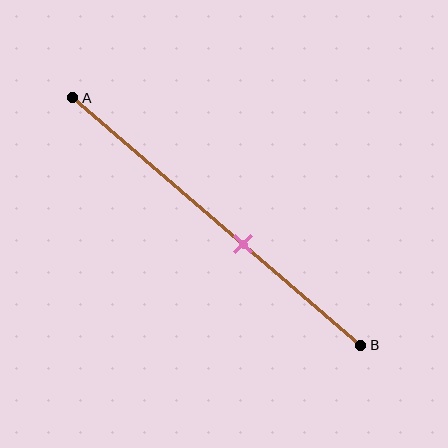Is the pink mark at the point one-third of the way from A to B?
No, the mark is at about 60% from A, not at the 33% one-third point.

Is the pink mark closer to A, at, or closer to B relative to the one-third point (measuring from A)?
The pink mark is closer to point B than the one-third point of segment AB.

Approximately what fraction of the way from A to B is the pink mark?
The pink mark is approximately 60% of the way from A to B.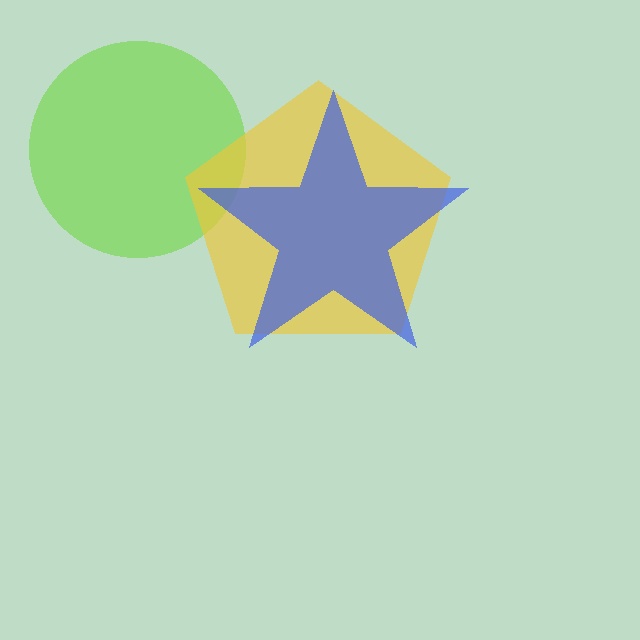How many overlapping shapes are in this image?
There are 3 overlapping shapes in the image.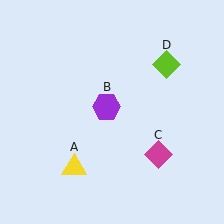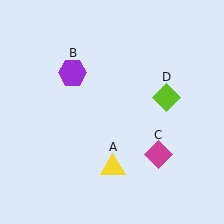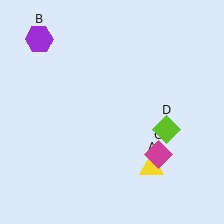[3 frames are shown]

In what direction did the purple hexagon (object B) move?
The purple hexagon (object B) moved up and to the left.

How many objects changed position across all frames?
3 objects changed position: yellow triangle (object A), purple hexagon (object B), lime diamond (object D).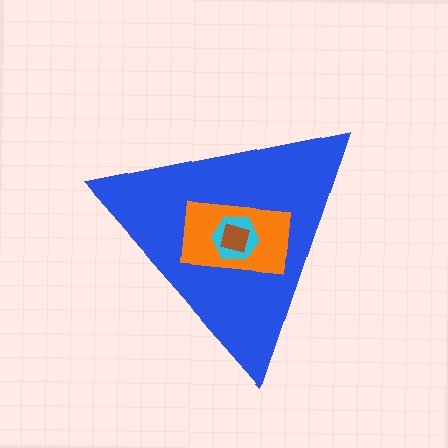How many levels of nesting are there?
4.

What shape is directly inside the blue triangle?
The orange rectangle.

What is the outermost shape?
The blue triangle.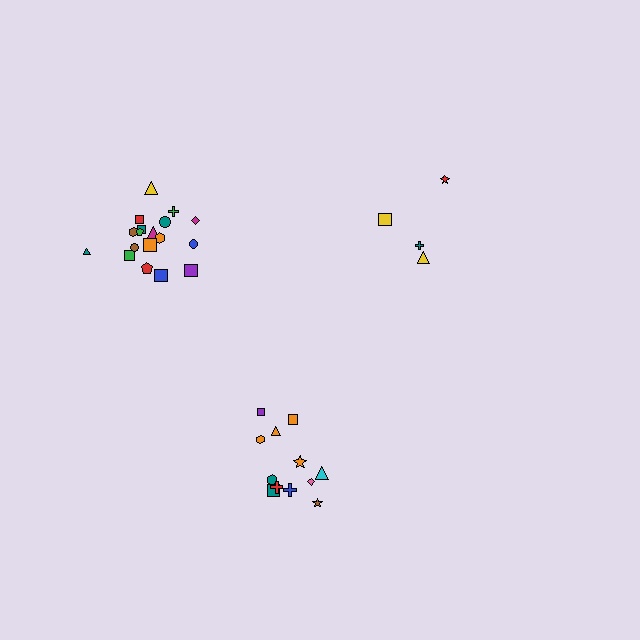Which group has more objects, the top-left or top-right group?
The top-left group.